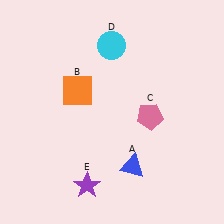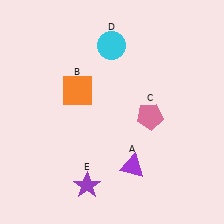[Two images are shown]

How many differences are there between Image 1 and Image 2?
There is 1 difference between the two images.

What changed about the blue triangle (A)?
In Image 1, A is blue. In Image 2, it changed to purple.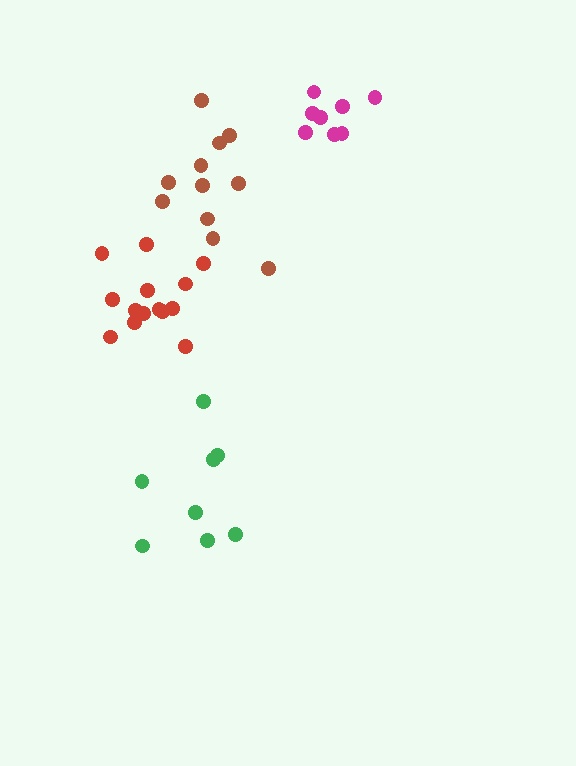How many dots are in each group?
Group 1: 8 dots, Group 2: 11 dots, Group 3: 14 dots, Group 4: 8 dots (41 total).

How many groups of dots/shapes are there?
There are 4 groups.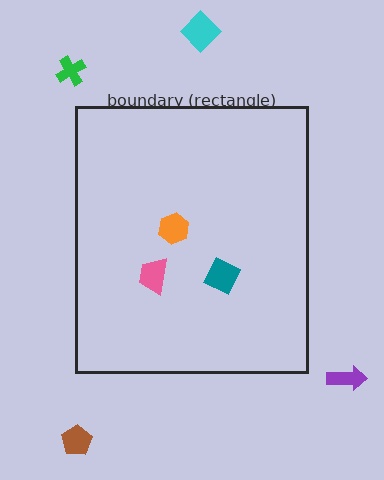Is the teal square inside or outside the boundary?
Inside.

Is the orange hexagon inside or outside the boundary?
Inside.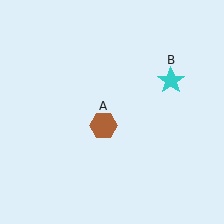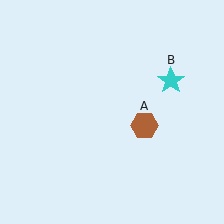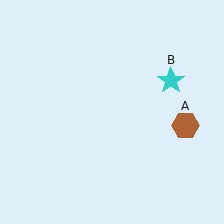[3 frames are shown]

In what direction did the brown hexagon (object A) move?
The brown hexagon (object A) moved right.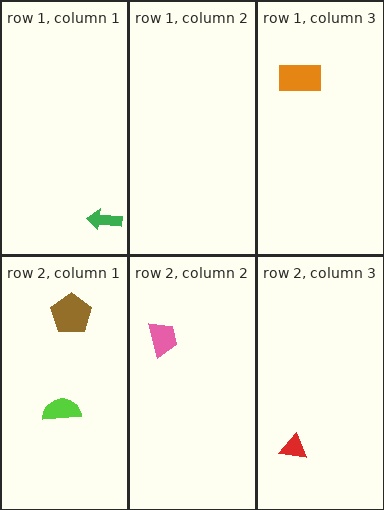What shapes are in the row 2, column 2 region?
The pink trapezoid.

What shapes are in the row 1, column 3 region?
The orange rectangle.